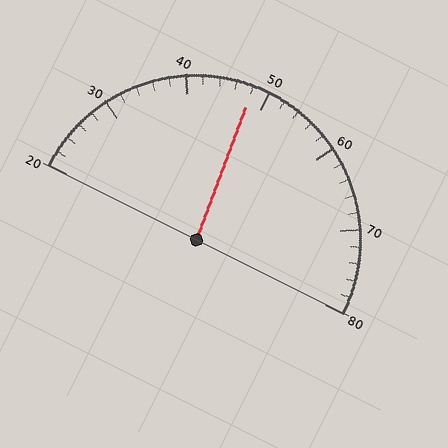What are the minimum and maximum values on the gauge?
The gauge ranges from 20 to 80.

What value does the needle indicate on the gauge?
The needle indicates approximately 48.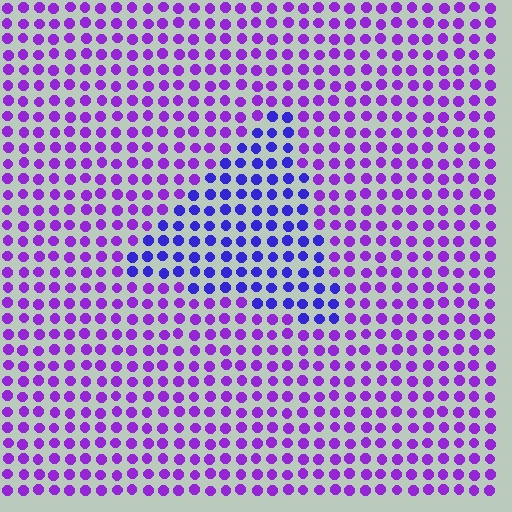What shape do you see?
I see a triangle.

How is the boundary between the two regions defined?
The boundary is defined purely by a slight shift in hue (about 33 degrees). Spacing, size, and orientation are identical on both sides.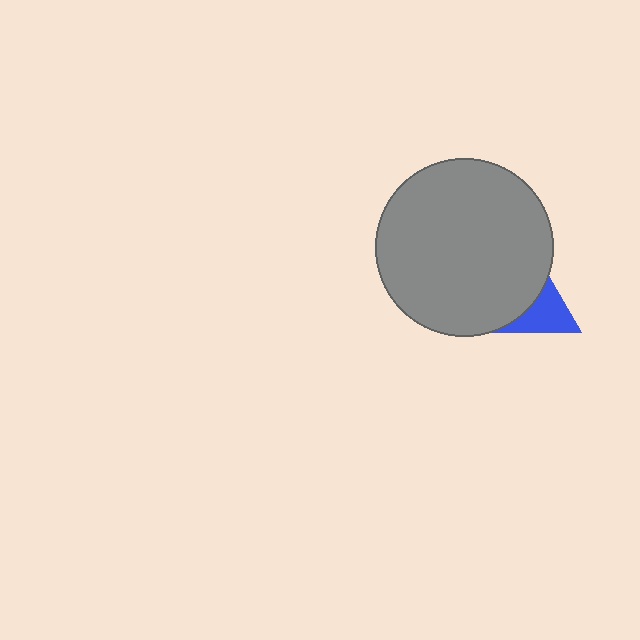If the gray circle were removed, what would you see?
You would see the complete blue triangle.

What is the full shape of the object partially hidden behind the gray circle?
The partially hidden object is a blue triangle.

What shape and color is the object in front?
The object in front is a gray circle.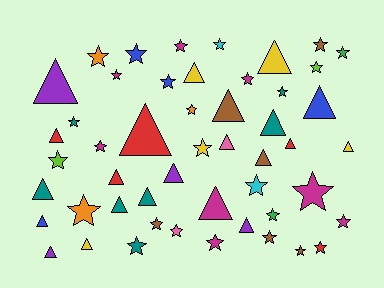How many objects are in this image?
There are 50 objects.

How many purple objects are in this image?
There are 4 purple objects.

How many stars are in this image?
There are 28 stars.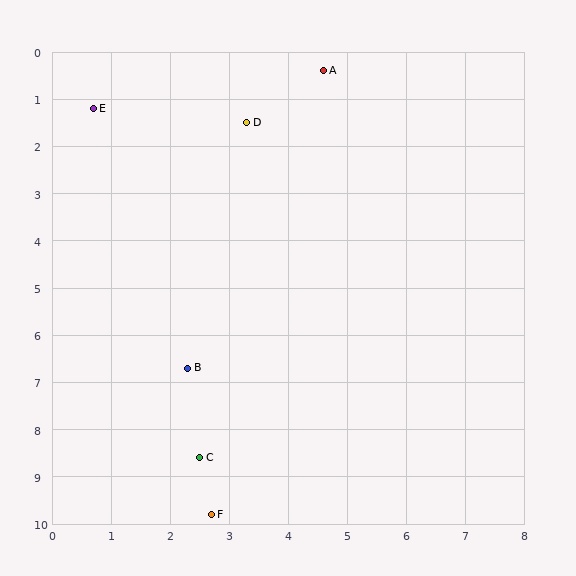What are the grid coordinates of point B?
Point B is at approximately (2.3, 6.7).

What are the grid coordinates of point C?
Point C is at approximately (2.5, 8.6).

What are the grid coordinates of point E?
Point E is at approximately (0.7, 1.2).